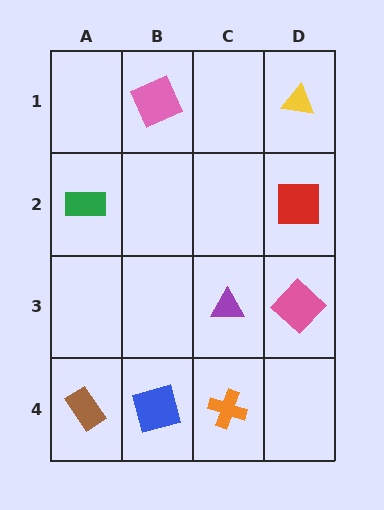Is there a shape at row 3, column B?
No, that cell is empty.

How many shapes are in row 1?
2 shapes.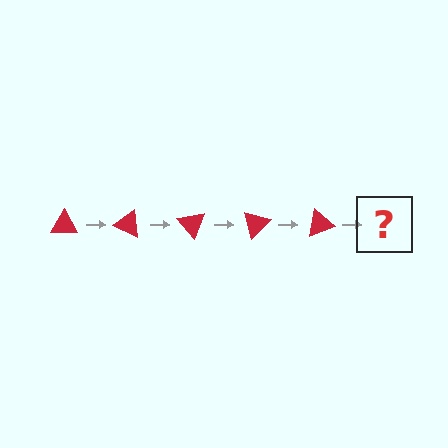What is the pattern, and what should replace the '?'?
The pattern is that the triangle rotates 25 degrees each step. The '?' should be a red triangle rotated 125 degrees.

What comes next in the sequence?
The next element should be a red triangle rotated 125 degrees.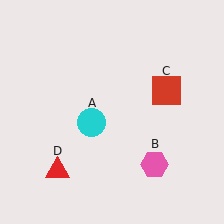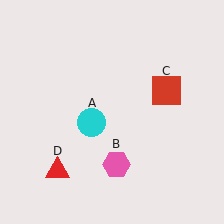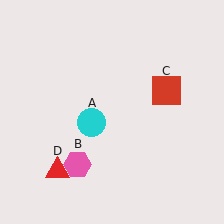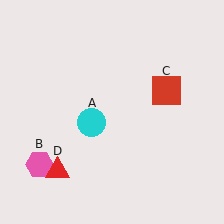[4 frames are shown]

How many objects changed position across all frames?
1 object changed position: pink hexagon (object B).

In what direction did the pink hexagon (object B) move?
The pink hexagon (object B) moved left.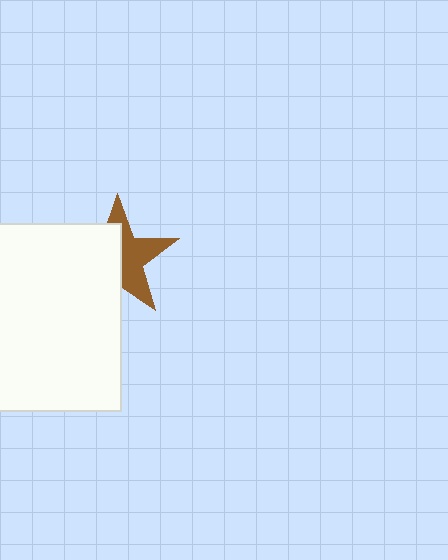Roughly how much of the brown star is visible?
About half of it is visible (roughly 49%).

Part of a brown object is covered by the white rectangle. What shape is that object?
It is a star.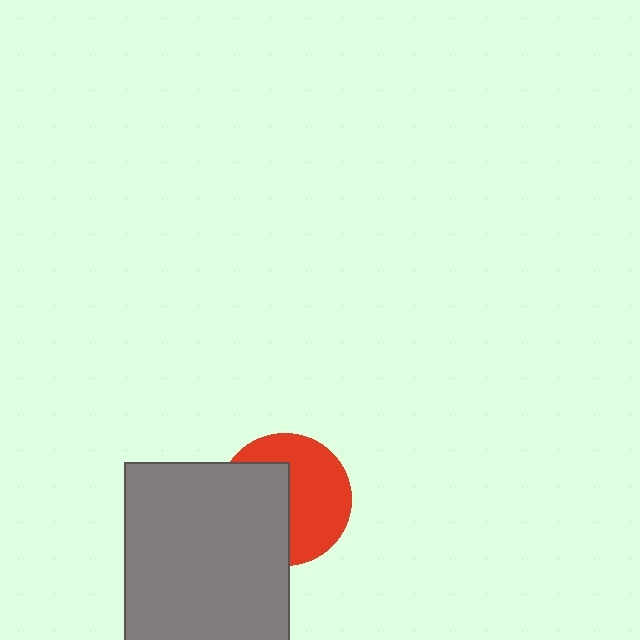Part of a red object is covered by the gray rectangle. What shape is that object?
It is a circle.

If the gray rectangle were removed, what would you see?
You would see the complete red circle.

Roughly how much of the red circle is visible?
About half of it is visible (roughly 54%).